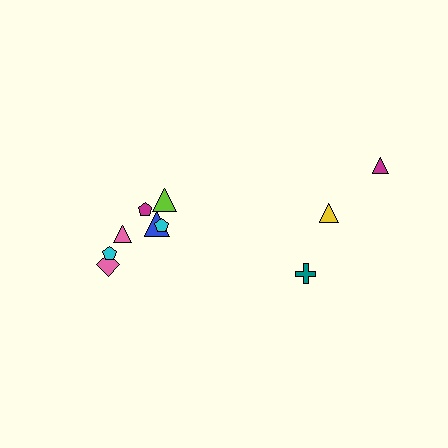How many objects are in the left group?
There are 7 objects.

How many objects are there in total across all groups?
There are 10 objects.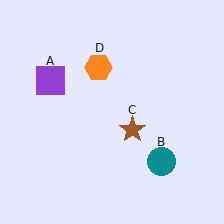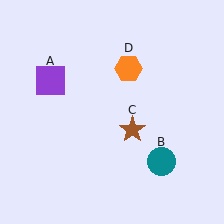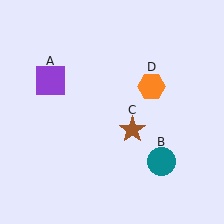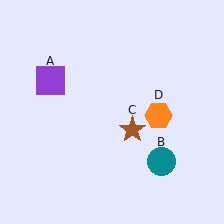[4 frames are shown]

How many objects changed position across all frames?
1 object changed position: orange hexagon (object D).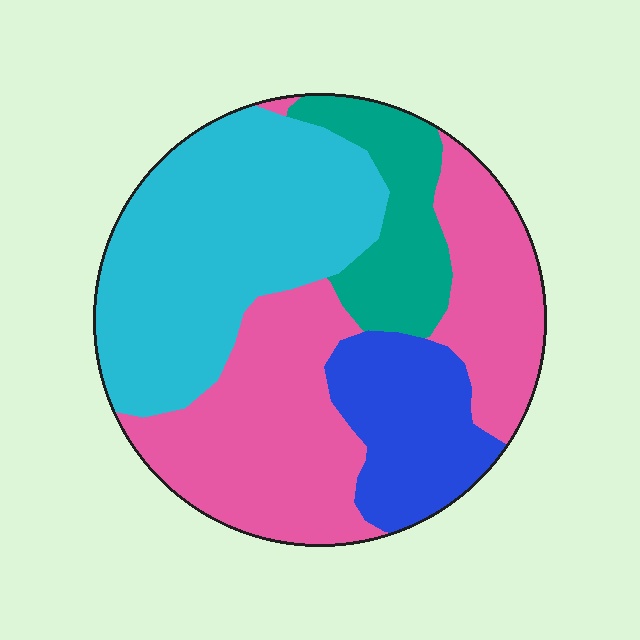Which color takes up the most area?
Pink, at roughly 40%.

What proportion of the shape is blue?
Blue covers around 15% of the shape.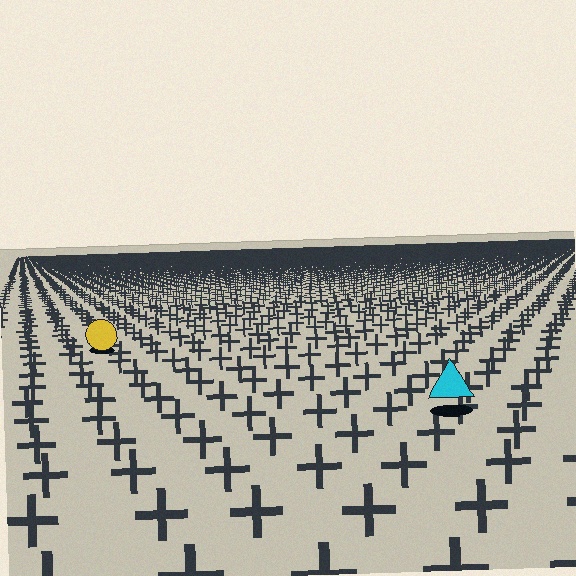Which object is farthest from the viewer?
The yellow circle is farthest from the viewer. It appears smaller and the ground texture around it is denser.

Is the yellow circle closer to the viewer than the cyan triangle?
No. The cyan triangle is closer — you can tell from the texture gradient: the ground texture is coarser near it.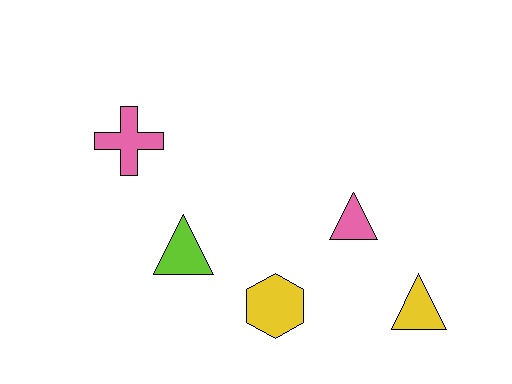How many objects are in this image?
There are 5 objects.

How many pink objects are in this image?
There are 2 pink objects.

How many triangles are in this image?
There are 3 triangles.